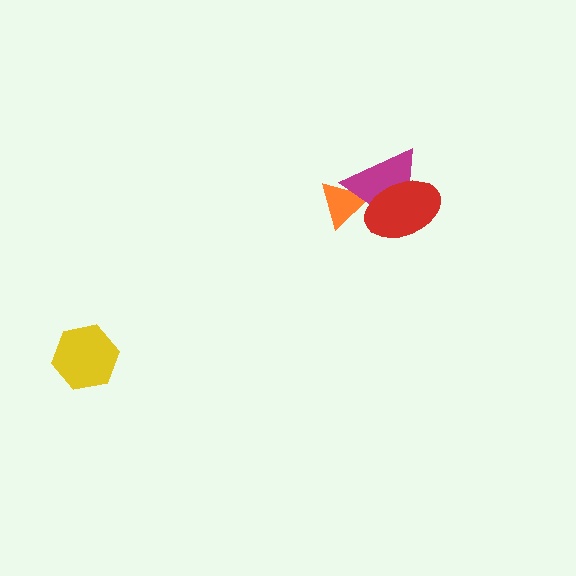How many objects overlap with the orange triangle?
2 objects overlap with the orange triangle.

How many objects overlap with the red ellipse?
2 objects overlap with the red ellipse.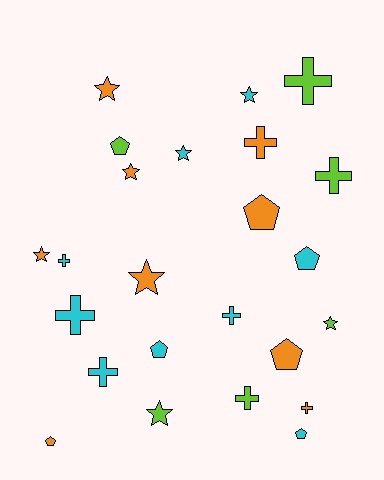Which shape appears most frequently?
Cross, with 9 objects.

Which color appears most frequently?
Orange, with 9 objects.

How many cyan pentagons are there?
There are 3 cyan pentagons.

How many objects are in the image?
There are 24 objects.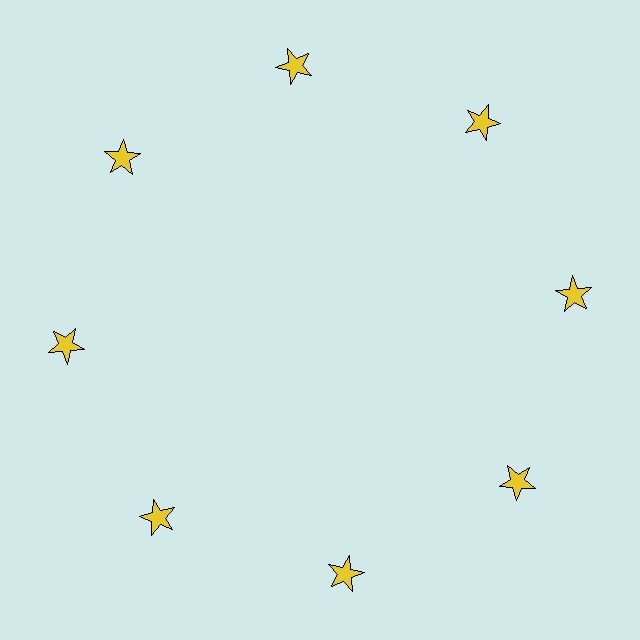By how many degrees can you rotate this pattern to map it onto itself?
The pattern maps onto itself every 45 degrees of rotation.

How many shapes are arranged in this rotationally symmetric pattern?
There are 8 shapes, arranged in 8 groups of 1.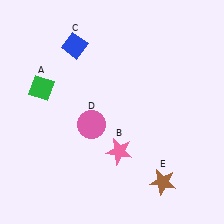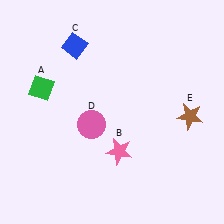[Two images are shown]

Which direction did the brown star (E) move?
The brown star (E) moved up.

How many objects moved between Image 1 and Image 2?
1 object moved between the two images.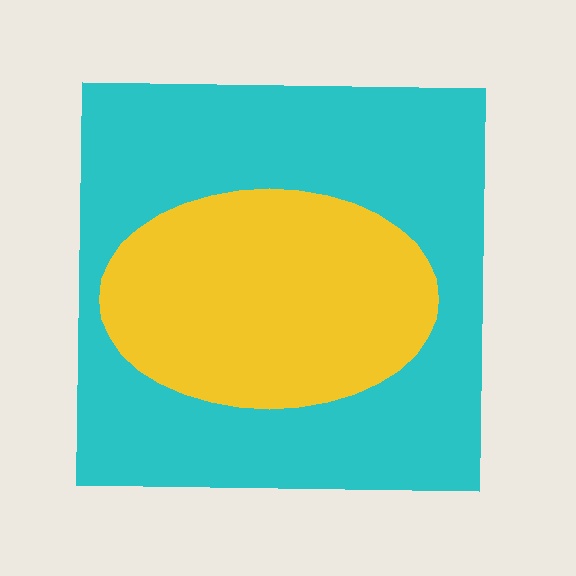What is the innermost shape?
The yellow ellipse.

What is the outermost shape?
The cyan square.